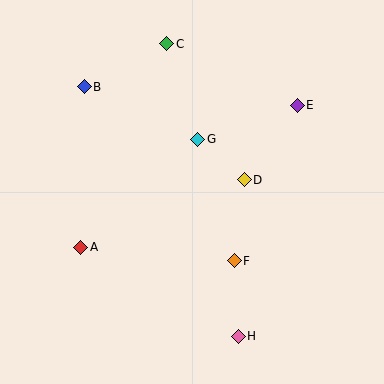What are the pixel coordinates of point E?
Point E is at (297, 105).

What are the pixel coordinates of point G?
Point G is at (198, 139).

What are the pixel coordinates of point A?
Point A is at (81, 247).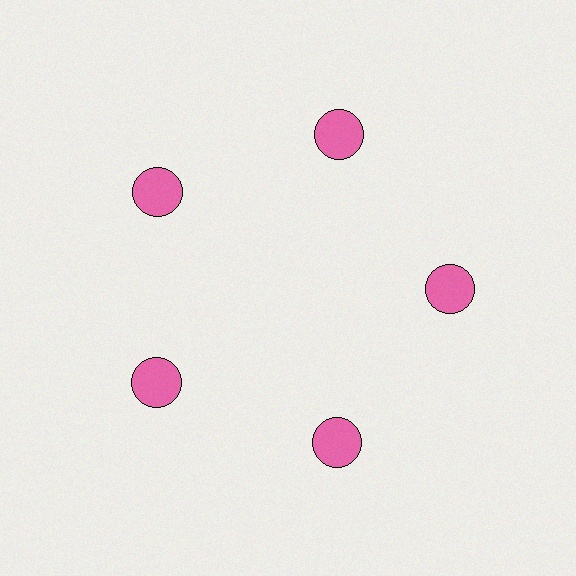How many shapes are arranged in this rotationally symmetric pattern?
There are 5 shapes, arranged in 5 groups of 1.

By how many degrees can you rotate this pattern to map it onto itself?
The pattern maps onto itself every 72 degrees of rotation.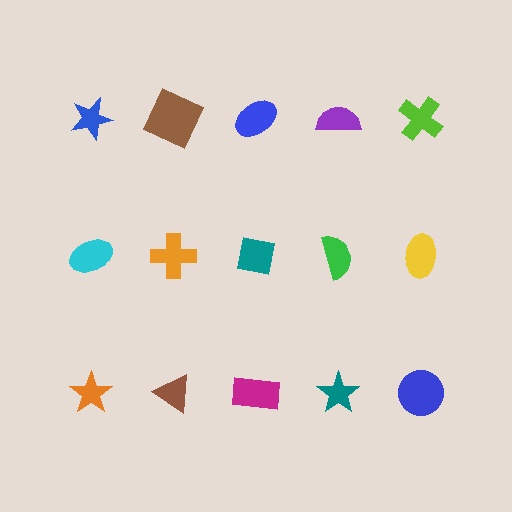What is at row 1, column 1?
A blue star.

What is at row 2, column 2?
An orange cross.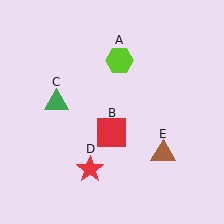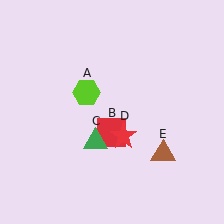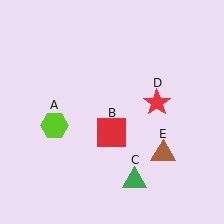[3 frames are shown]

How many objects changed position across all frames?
3 objects changed position: lime hexagon (object A), green triangle (object C), red star (object D).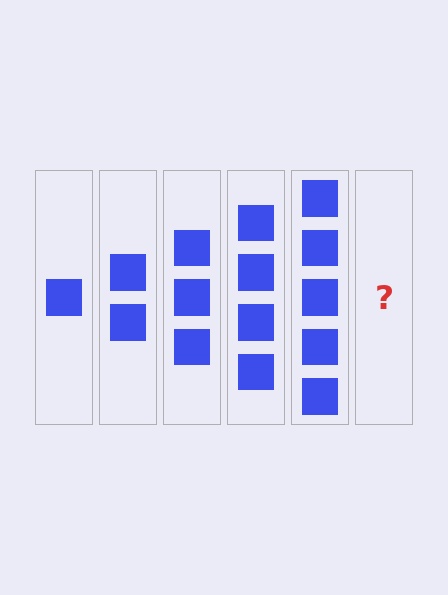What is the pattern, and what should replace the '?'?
The pattern is that each step adds one more square. The '?' should be 6 squares.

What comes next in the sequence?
The next element should be 6 squares.